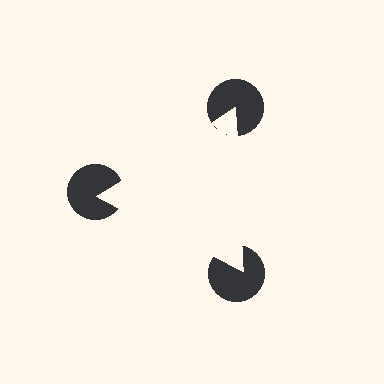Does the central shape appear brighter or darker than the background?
It typically appears slightly brighter than the background, even though no actual brightness change is drawn.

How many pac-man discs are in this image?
There are 3 — one at each vertex of the illusory triangle.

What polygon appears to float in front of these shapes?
An illusory triangle — its edges are inferred from the aligned wedge cuts in the pac-man discs, not physically drawn.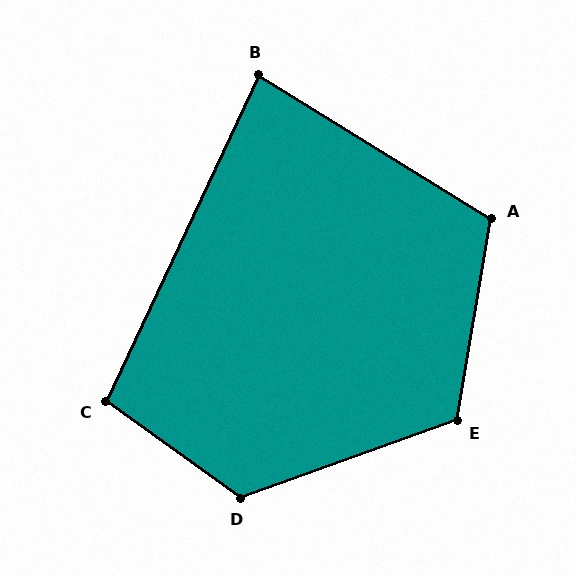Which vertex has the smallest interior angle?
B, at approximately 83 degrees.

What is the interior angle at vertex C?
Approximately 100 degrees (obtuse).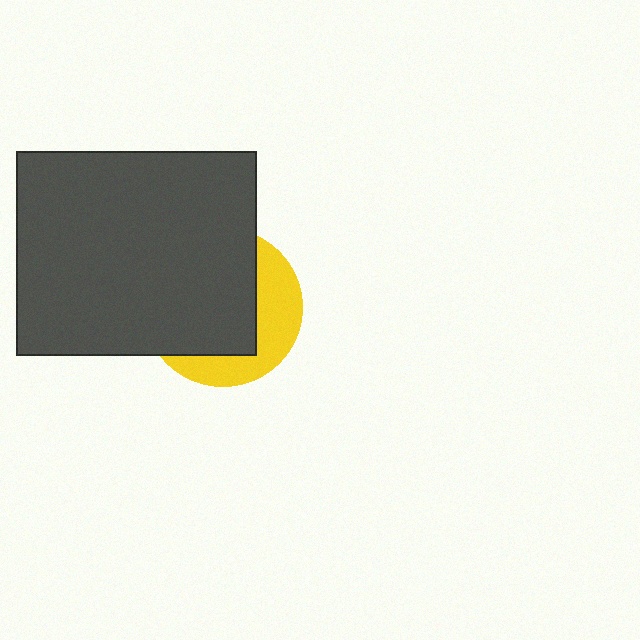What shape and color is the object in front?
The object in front is a dark gray rectangle.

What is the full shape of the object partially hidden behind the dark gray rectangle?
The partially hidden object is a yellow circle.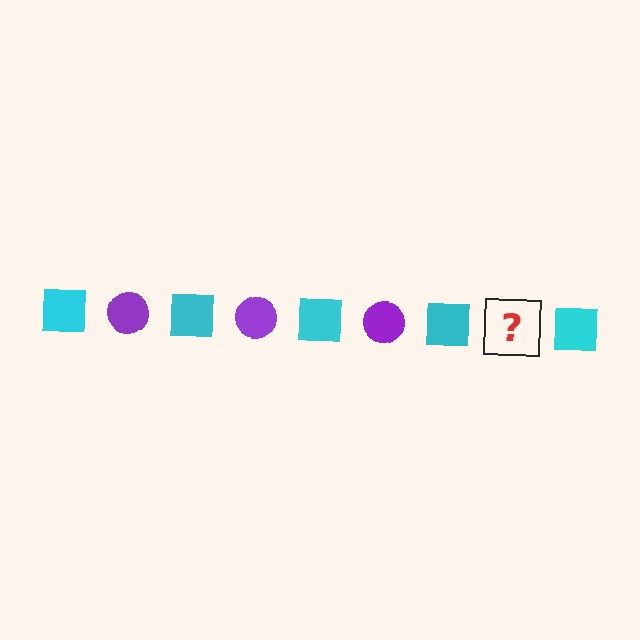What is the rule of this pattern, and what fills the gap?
The rule is that the pattern alternates between cyan square and purple circle. The gap should be filled with a purple circle.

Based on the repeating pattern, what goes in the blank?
The blank should be a purple circle.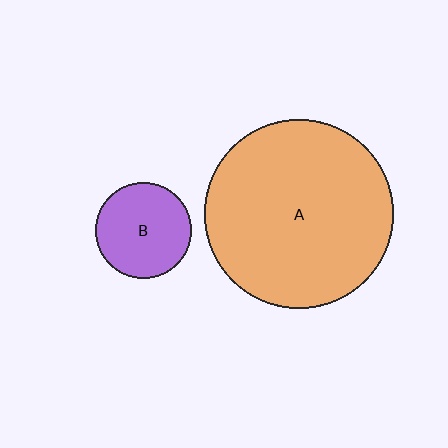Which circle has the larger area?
Circle A (orange).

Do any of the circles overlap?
No, none of the circles overlap.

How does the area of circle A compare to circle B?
Approximately 3.9 times.